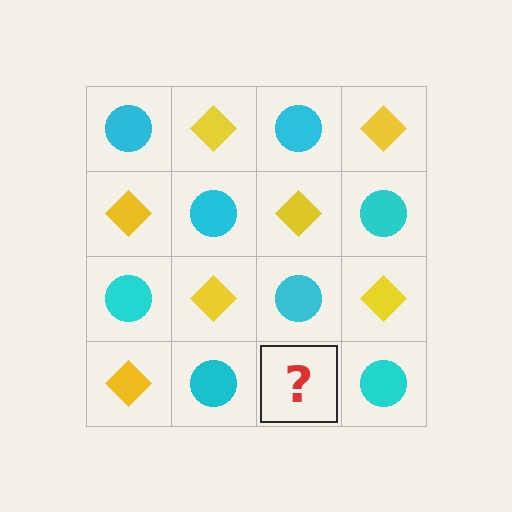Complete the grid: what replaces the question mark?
The question mark should be replaced with a yellow diamond.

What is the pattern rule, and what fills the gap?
The rule is that it alternates cyan circle and yellow diamond in a checkerboard pattern. The gap should be filled with a yellow diamond.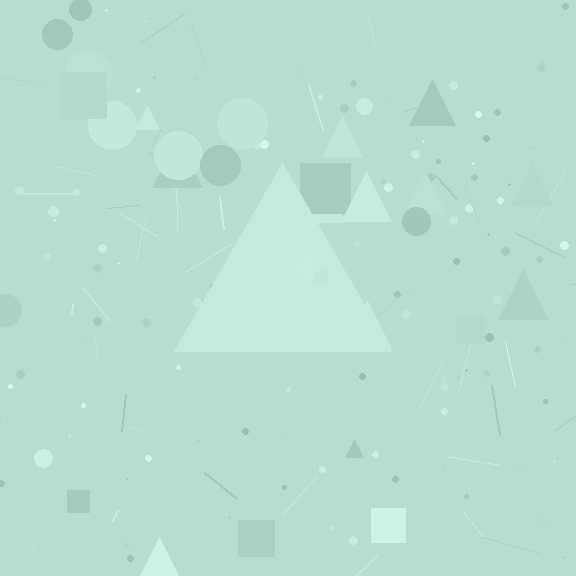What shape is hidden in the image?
A triangle is hidden in the image.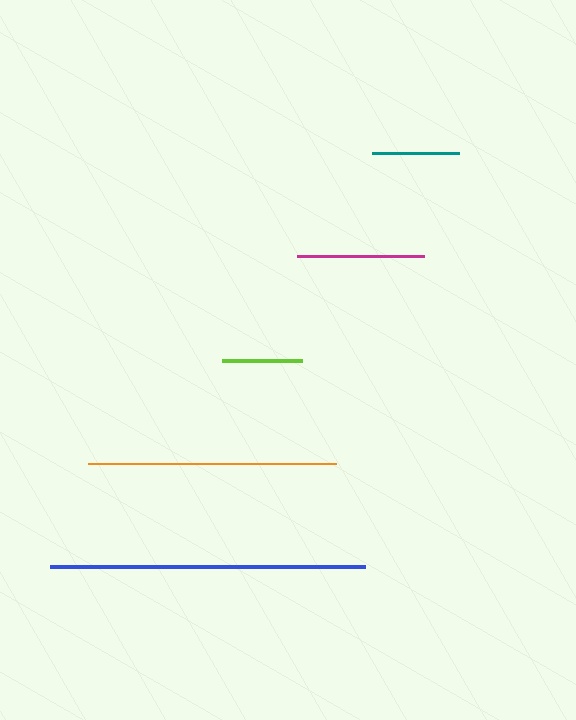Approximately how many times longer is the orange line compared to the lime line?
The orange line is approximately 3.1 times the length of the lime line.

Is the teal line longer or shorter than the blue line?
The blue line is longer than the teal line.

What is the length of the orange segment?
The orange segment is approximately 248 pixels long.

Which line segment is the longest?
The blue line is the longest at approximately 316 pixels.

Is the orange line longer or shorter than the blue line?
The blue line is longer than the orange line.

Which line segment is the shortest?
The lime line is the shortest at approximately 79 pixels.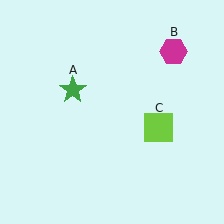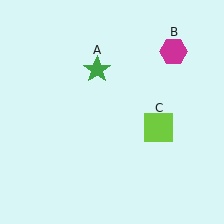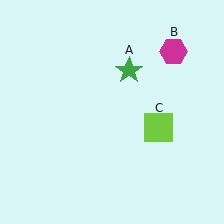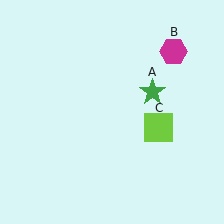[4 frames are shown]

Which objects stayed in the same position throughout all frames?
Magenta hexagon (object B) and lime square (object C) remained stationary.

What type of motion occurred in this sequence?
The green star (object A) rotated clockwise around the center of the scene.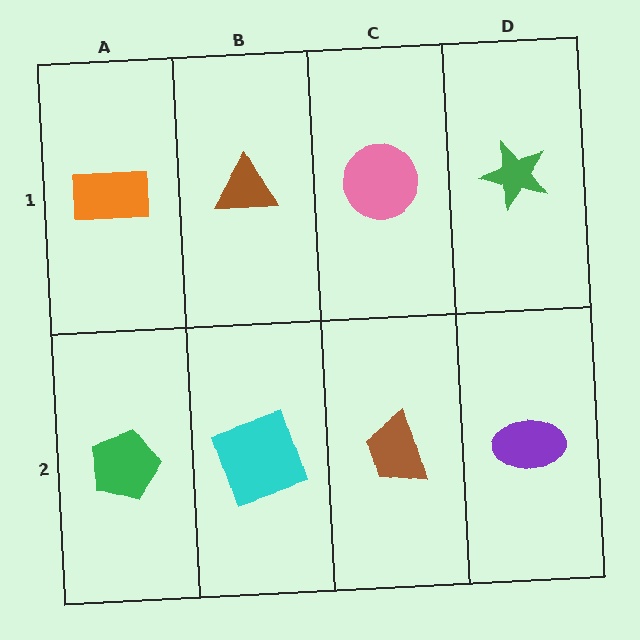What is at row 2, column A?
A green pentagon.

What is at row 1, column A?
An orange rectangle.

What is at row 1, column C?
A pink circle.